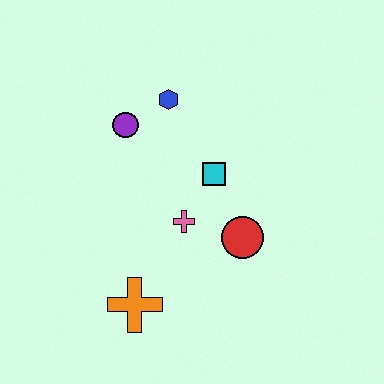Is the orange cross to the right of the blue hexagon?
No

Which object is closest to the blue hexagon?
The purple circle is closest to the blue hexagon.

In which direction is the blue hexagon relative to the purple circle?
The blue hexagon is to the right of the purple circle.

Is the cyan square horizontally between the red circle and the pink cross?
Yes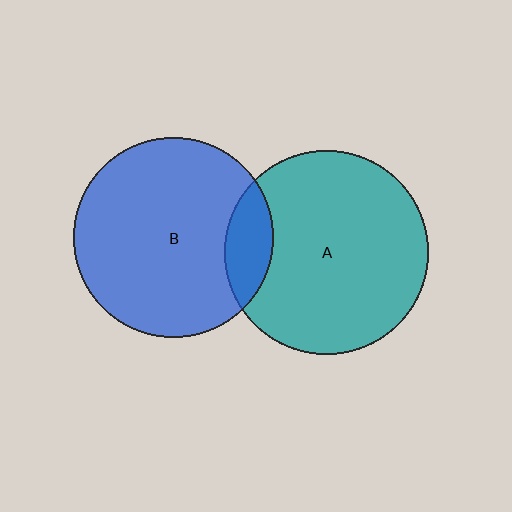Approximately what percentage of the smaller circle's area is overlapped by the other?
Approximately 15%.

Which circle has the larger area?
Circle A (teal).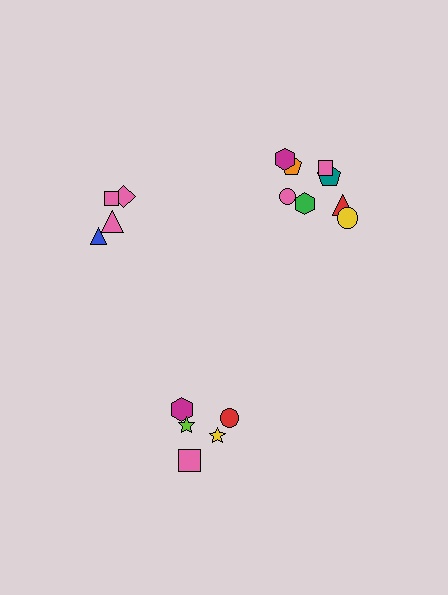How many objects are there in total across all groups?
There are 17 objects.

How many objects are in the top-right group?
There are 8 objects.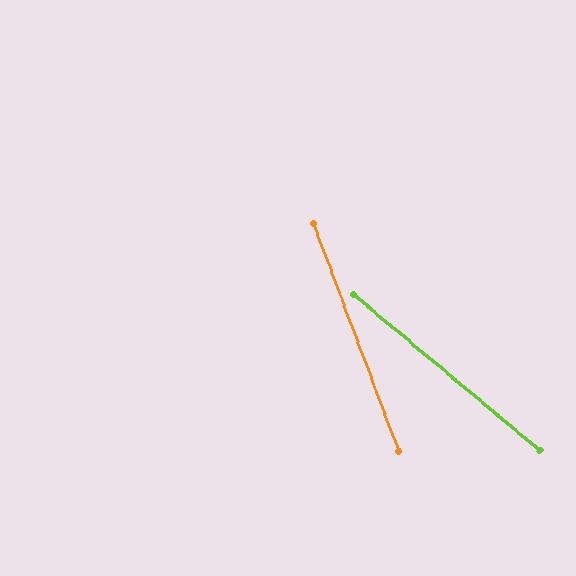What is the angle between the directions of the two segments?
Approximately 29 degrees.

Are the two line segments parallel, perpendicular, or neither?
Neither parallel nor perpendicular — they differ by about 29°.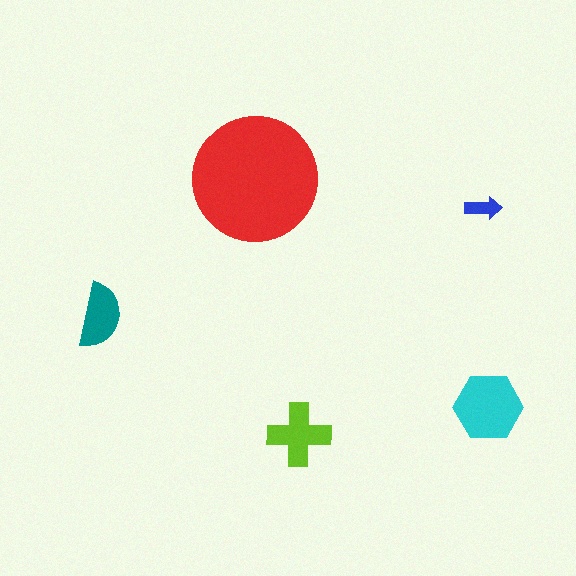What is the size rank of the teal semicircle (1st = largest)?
4th.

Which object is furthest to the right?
The cyan hexagon is rightmost.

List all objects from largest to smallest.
The red circle, the cyan hexagon, the lime cross, the teal semicircle, the blue arrow.